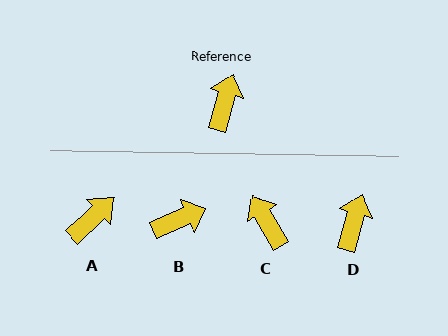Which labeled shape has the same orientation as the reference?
D.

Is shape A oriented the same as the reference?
No, it is off by about 30 degrees.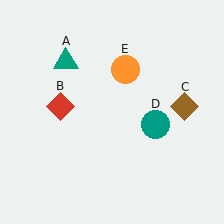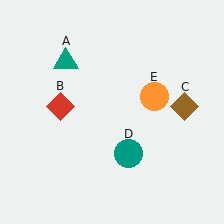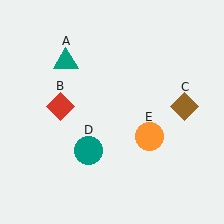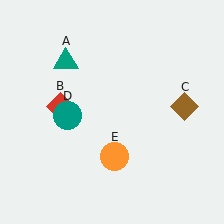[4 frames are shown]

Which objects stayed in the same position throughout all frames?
Teal triangle (object A) and red diamond (object B) and brown diamond (object C) remained stationary.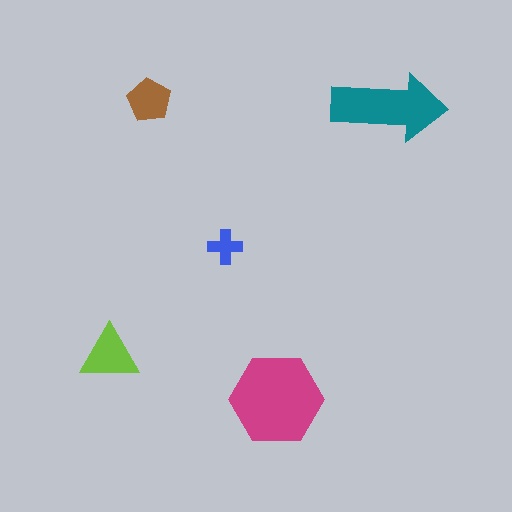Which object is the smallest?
The blue cross.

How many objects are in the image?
There are 5 objects in the image.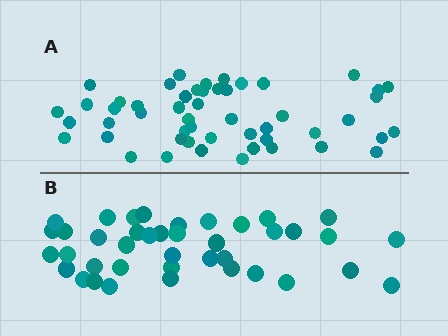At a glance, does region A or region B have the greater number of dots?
Region A (the top region) has more dots.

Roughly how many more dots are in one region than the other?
Region A has roughly 12 or so more dots than region B.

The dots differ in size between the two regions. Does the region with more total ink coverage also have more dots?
No. Region B has more total ink coverage because its dots are larger, but region A actually contains more individual dots. Total area can be misleading — the number of items is what matters here.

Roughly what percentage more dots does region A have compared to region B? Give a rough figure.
About 30% more.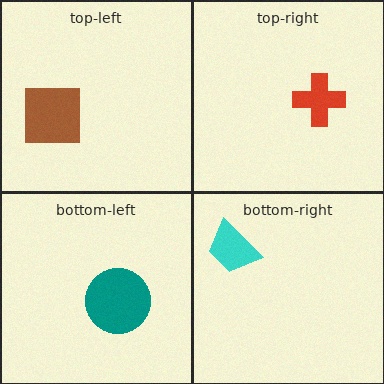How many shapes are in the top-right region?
1.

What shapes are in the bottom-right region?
The cyan trapezoid.